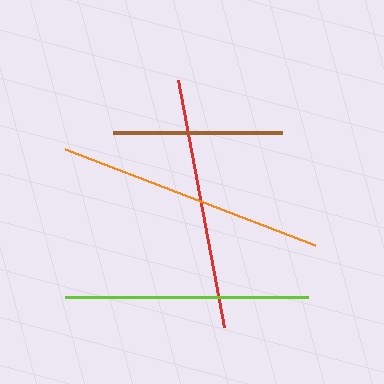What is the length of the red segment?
The red segment is approximately 251 pixels long.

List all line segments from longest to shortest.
From longest to shortest: orange, red, lime, brown.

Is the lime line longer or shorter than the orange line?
The orange line is longer than the lime line.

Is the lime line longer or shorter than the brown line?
The lime line is longer than the brown line.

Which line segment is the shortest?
The brown line is the shortest at approximately 169 pixels.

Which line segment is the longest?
The orange line is the longest at approximately 268 pixels.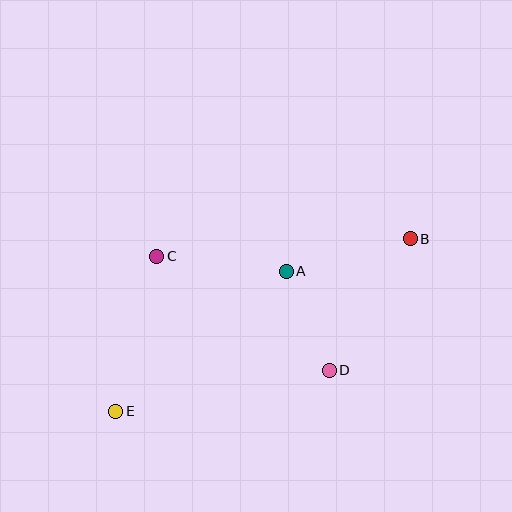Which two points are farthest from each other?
Points B and E are farthest from each other.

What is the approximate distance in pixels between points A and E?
The distance between A and E is approximately 220 pixels.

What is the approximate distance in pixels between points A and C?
The distance between A and C is approximately 130 pixels.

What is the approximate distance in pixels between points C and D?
The distance between C and D is approximately 207 pixels.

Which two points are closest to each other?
Points A and D are closest to each other.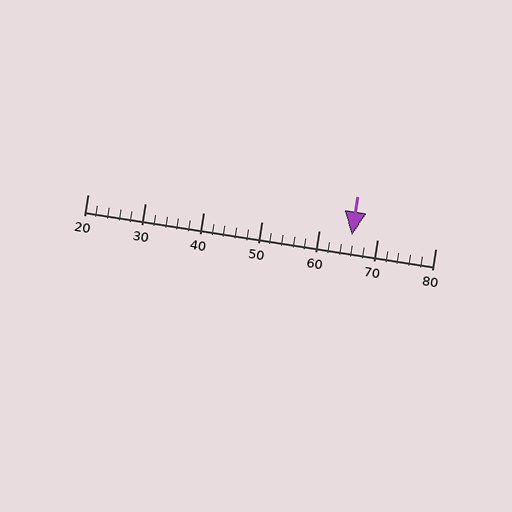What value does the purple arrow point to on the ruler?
The purple arrow points to approximately 66.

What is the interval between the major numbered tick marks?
The major tick marks are spaced 10 units apart.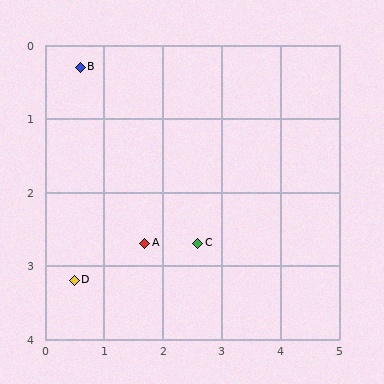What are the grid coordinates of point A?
Point A is at approximately (1.7, 2.7).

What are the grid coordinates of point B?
Point B is at approximately (0.6, 0.3).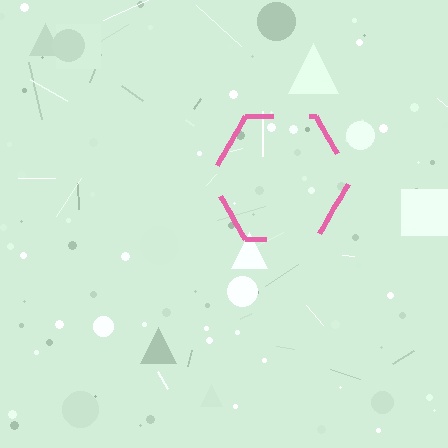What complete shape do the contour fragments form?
The contour fragments form a hexagon.